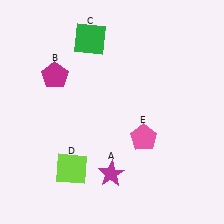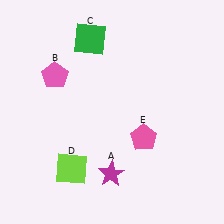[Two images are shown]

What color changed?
The pentagon (B) changed from magenta in Image 1 to pink in Image 2.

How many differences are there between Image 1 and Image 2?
There is 1 difference between the two images.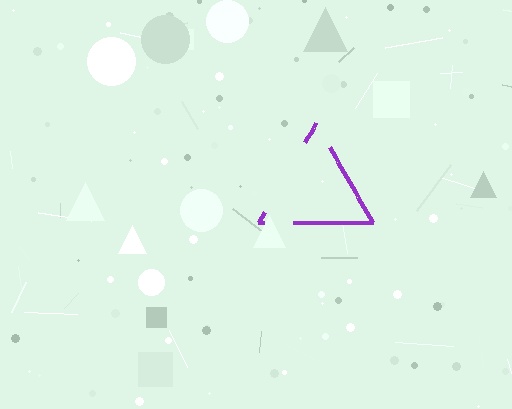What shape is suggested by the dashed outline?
The dashed outline suggests a triangle.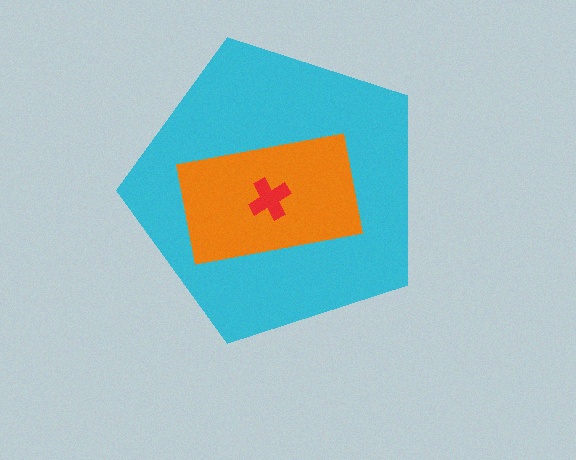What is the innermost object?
The red cross.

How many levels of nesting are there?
3.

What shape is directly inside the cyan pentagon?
The orange rectangle.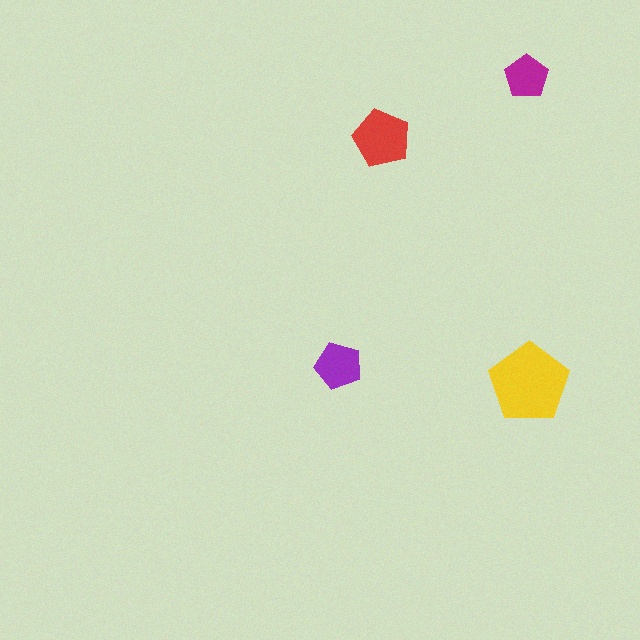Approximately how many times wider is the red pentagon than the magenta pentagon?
About 1.5 times wider.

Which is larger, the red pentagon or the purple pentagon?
The red one.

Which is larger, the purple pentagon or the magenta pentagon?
The purple one.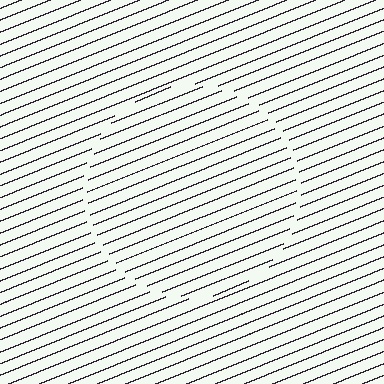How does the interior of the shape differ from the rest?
The interior of the shape contains the same grating, shifted by half a period — the contour is defined by the phase discontinuity where line-ends from the inner and outer gratings abut.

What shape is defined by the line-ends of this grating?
An illusory circle. The interior of the shape contains the same grating, shifted by half a period — the contour is defined by the phase discontinuity where line-ends from the inner and outer gratings abut.